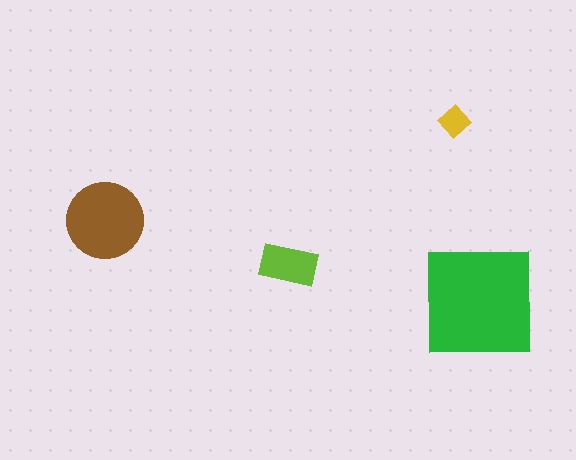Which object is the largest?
The green square.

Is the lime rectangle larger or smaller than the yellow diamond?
Larger.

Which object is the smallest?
The yellow diamond.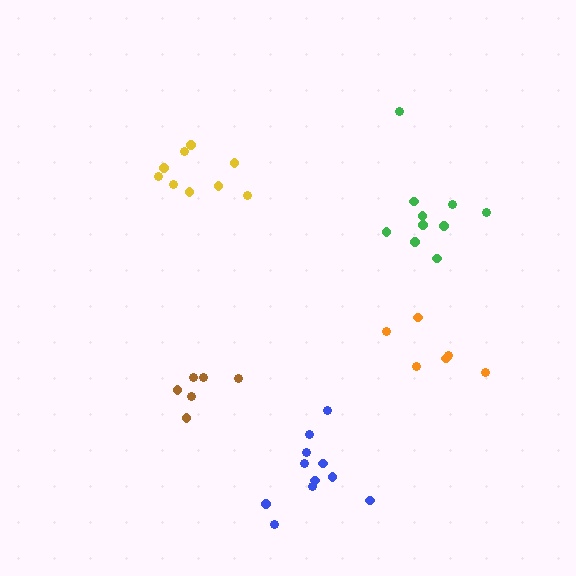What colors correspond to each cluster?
The clusters are colored: brown, blue, green, orange, yellow.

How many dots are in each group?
Group 1: 6 dots, Group 2: 11 dots, Group 3: 10 dots, Group 4: 6 dots, Group 5: 9 dots (42 total).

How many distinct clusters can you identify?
There are 5 distinct clusters.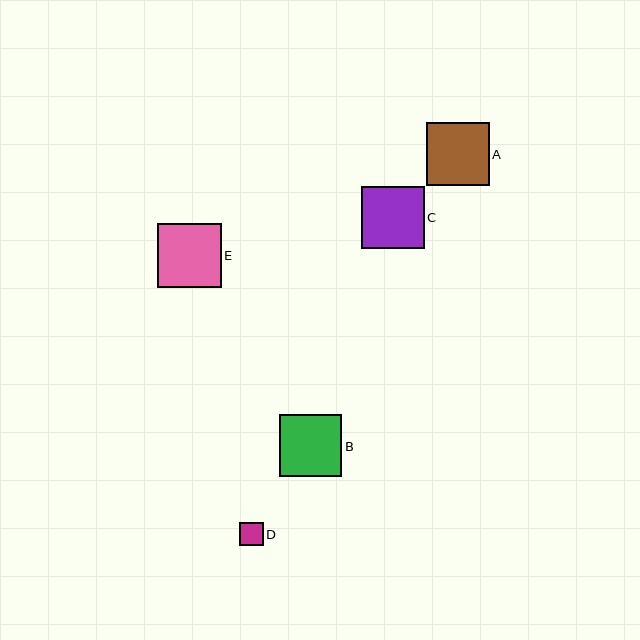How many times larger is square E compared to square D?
Square E is approximately 2.7 times the size of square D.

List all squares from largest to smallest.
From largest to smallest: E, A, C, B, D.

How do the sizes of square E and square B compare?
Square E and square B are approximately the same size.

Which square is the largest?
Square E is the largest with a size of approximately 64 pixels.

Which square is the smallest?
Square D is the smallest with a size of approximately 23 pixels.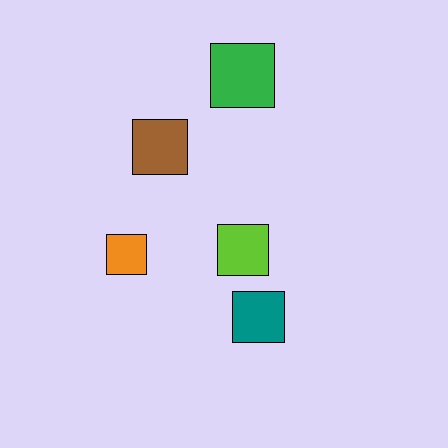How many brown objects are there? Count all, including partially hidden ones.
There is 1 brown object.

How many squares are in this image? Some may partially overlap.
There are 5 squares.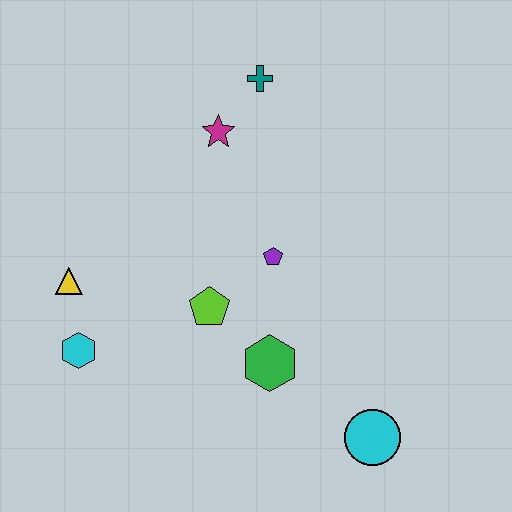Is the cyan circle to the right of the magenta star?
Yes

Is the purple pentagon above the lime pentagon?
Yes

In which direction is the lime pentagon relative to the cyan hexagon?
The lime pentagon is to the right of the cyan hexagon.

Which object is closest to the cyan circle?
The green hexagon is closest to the cyan circle.